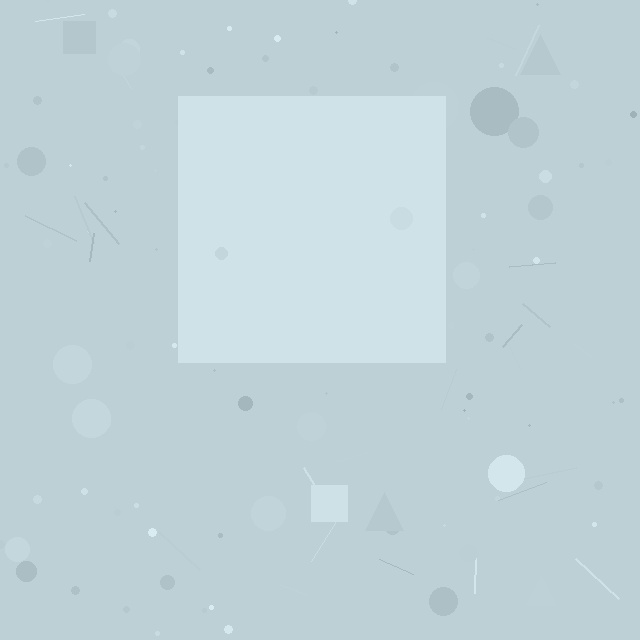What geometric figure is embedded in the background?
A square is embedded in the background.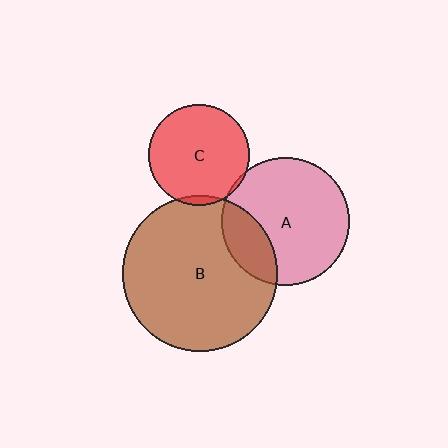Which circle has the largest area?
Circle B (brown).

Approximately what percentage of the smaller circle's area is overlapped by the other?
Approximately 5%.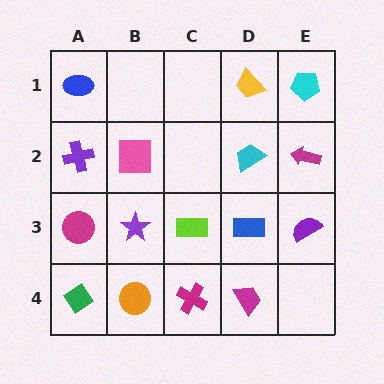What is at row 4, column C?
A magenta cross.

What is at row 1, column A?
A blue ellipse.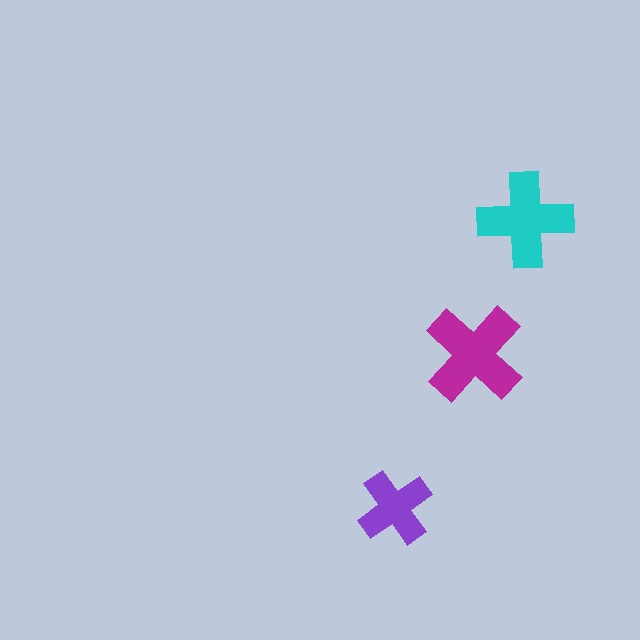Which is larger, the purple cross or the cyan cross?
The cyan one.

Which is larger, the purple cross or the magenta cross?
The magenta one.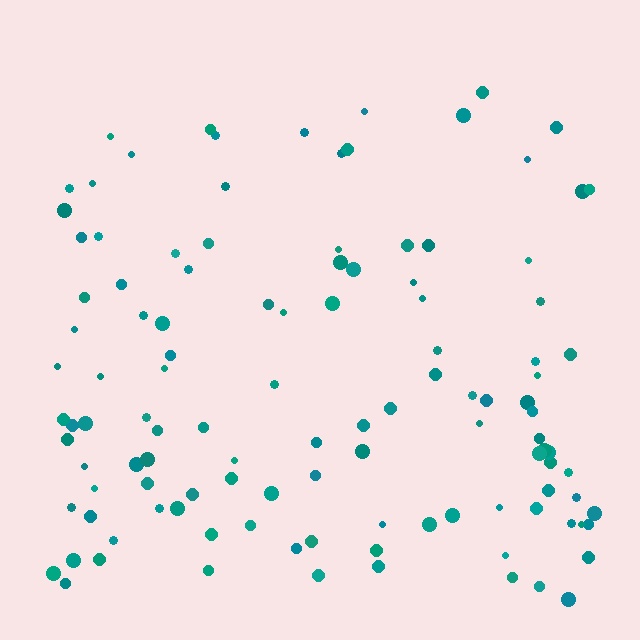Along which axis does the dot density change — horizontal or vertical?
Vertical.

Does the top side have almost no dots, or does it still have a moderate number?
Still a moderate number, just noticeably fewer than the bottom.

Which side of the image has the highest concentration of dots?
The bottom.